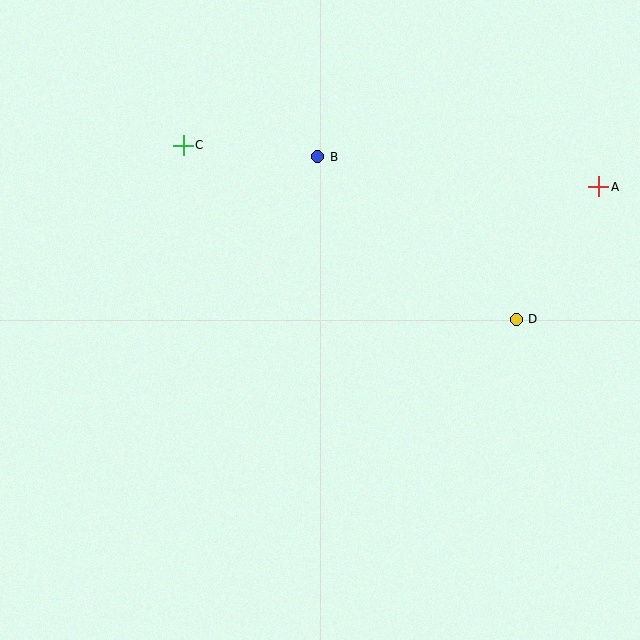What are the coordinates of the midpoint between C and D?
The midpoint between C and D is at (350, 232).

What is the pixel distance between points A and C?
The distance between A and C is 418 pixels.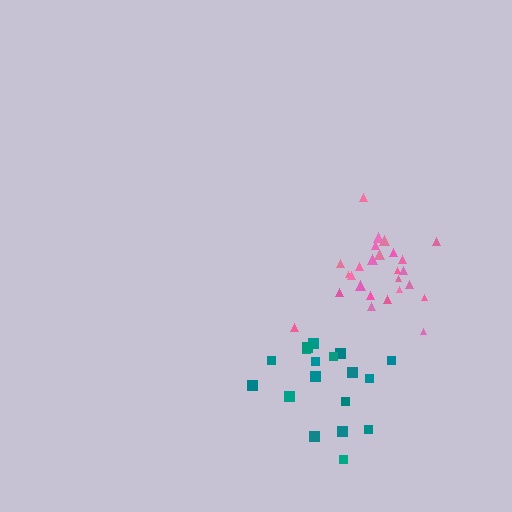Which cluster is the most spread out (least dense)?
Teal.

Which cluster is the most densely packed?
Pink.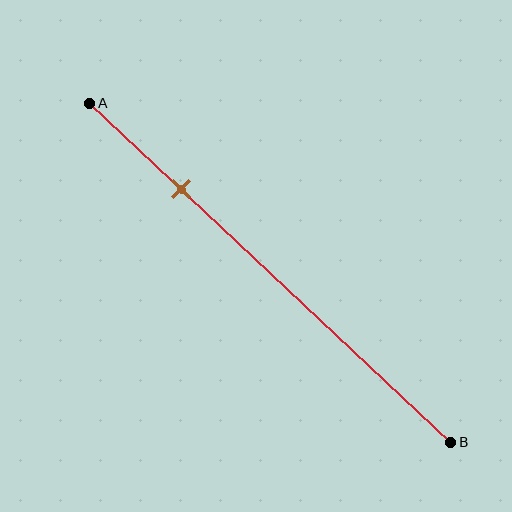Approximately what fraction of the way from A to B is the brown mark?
The brown mark is approximately 25% of the way from A to B.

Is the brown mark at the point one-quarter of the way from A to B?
Yes, the mark is approximately at the one-quarter point.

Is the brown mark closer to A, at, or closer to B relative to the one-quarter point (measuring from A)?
The brown mark is approximately at the one-quarter point of segment AB.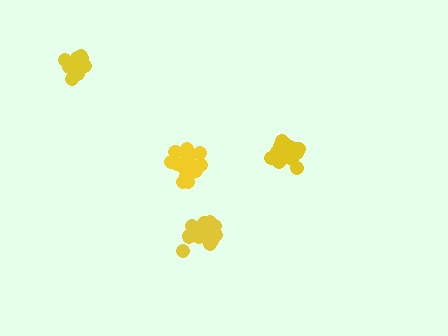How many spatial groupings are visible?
There are 4 spatial groupings.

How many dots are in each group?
Group 1: 17 dots, Group 2: 19 dots, Group 3: 20 dots, Group 4: 14 dots (70 total).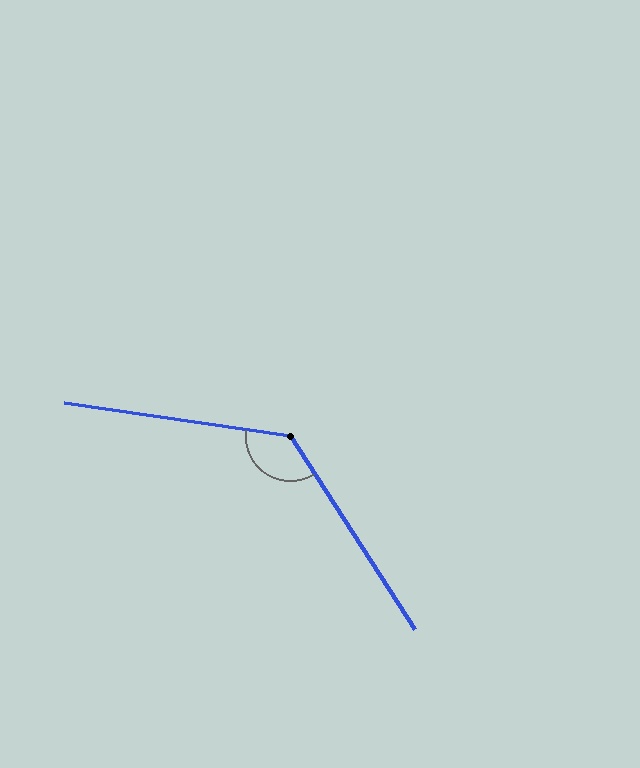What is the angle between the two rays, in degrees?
Approximately 131 degrees.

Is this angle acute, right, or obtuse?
It is obtuse.